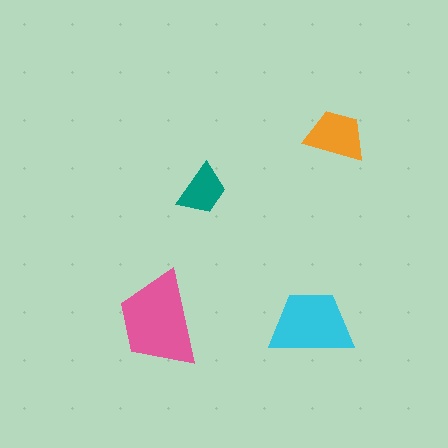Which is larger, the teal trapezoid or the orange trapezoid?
The orange one.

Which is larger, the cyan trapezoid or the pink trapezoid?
The pink one.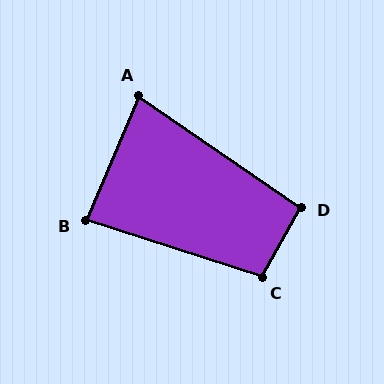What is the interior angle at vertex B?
Approximately 85 degrees (acute).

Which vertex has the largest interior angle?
C, at approximately 102 degrees.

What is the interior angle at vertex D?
Approximately 95 degrees (obtuse).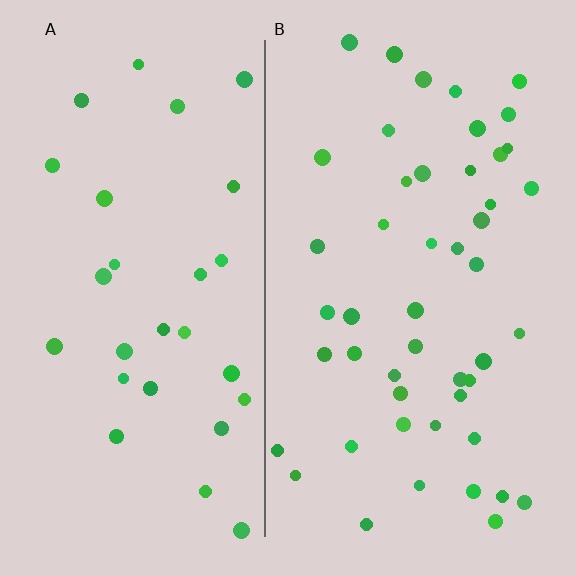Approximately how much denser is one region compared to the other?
Approximately 1.7× — region B over region A.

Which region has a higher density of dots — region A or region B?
B (the right).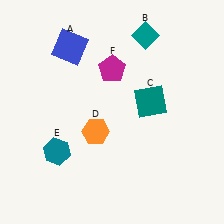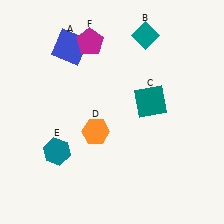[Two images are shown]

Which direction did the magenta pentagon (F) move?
The magenta pentagon (F) moved up.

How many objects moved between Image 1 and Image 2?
1 object moved between the two images.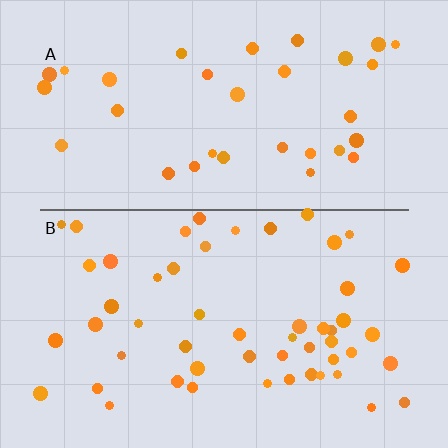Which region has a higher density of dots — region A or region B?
B (the bottom).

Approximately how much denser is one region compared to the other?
Approximately 1.6× — region B over region A.